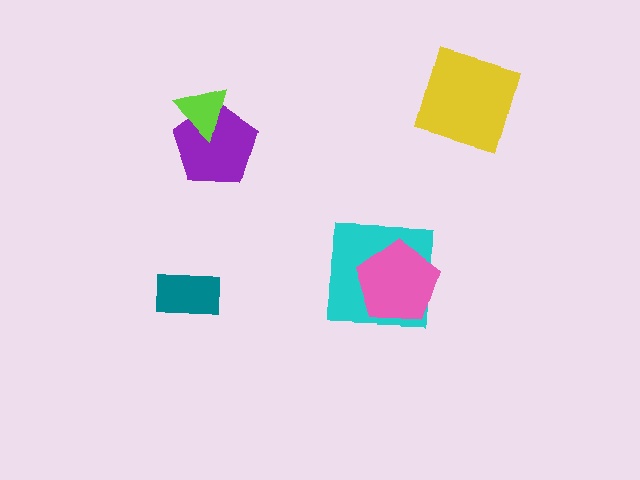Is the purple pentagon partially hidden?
Yes, it is partially covered by another shape.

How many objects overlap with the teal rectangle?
0 objects overlap with the teal rectangle.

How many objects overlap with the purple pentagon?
1 object overlaps with the purple pentagon.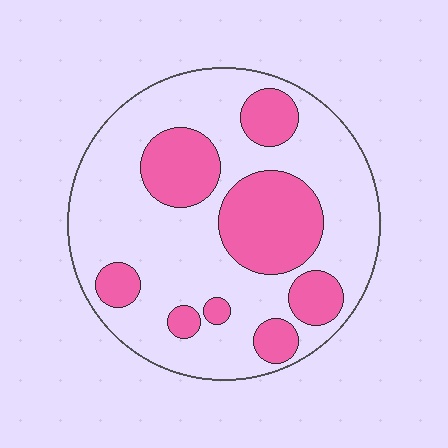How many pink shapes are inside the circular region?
8.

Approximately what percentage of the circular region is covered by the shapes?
Approximately 30%.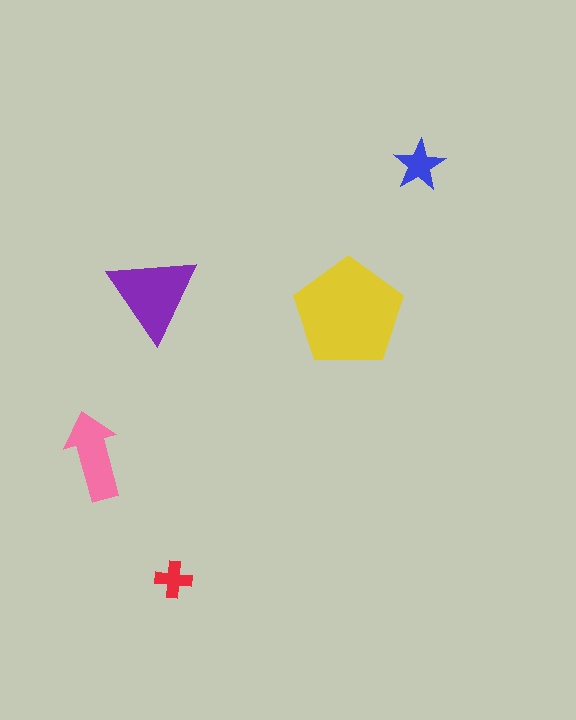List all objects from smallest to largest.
The red cross, the blue star, the pink arrow, the purple triangle, the yellow pentagon.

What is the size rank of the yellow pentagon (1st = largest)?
1st.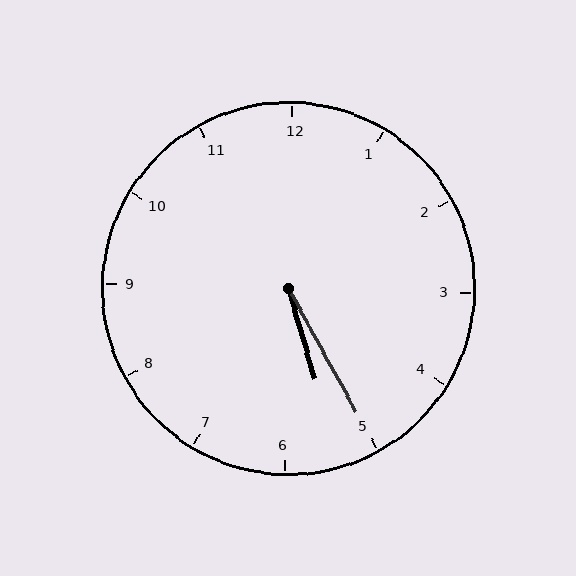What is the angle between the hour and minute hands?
Approximately 12 degrees.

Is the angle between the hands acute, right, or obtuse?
It is acute.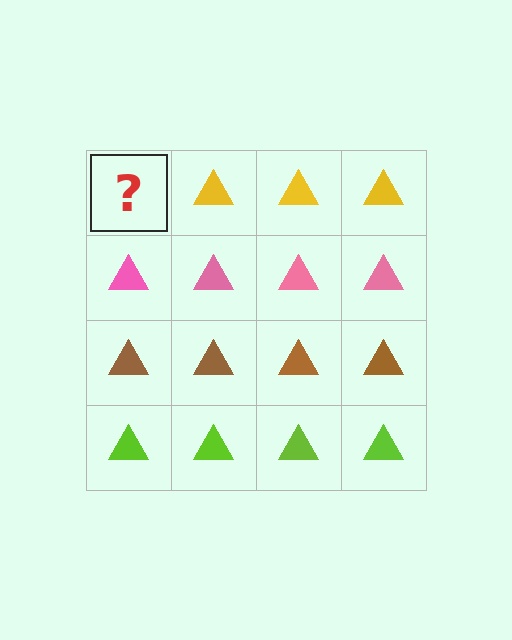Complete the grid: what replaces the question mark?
The question mark should be replaced with a yellow triangle.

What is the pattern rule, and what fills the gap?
The rule is that each row has a consistent color. The gap should be filled with a yellow triangle.